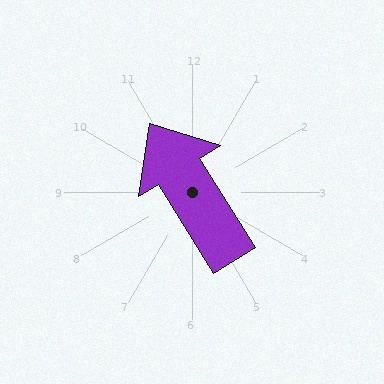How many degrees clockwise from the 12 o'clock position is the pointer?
Approximately 328 degrees.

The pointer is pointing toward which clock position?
Roughly 11 o'clock.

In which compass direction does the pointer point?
Northwest.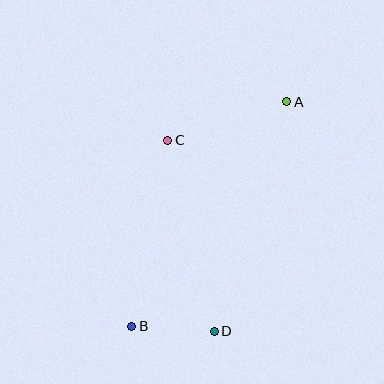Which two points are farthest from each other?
Points A and B are farthest from each other.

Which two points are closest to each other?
Points B and D are closest to each other.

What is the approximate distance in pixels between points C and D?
The distance between C and D is approximately 196 pixels.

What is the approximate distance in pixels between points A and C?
The distance between A and C is approximately 125 pixels.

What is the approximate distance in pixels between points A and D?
The distance between A and D is approximately 241 pixels.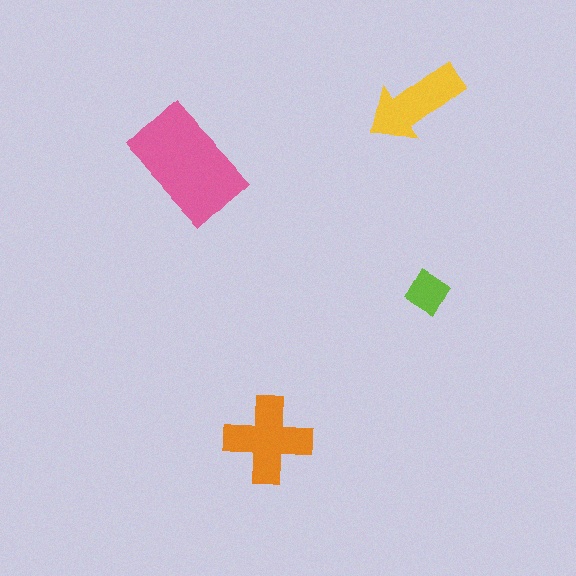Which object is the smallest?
The lime diamond.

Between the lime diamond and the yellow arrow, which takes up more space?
The yellow arrow.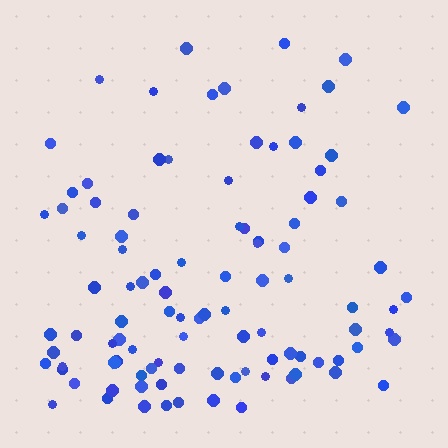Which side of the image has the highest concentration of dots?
The bottom.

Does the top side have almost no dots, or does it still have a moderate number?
Still a moderate number, just noticeably fewer than the bottom.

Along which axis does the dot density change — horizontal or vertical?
Vertical.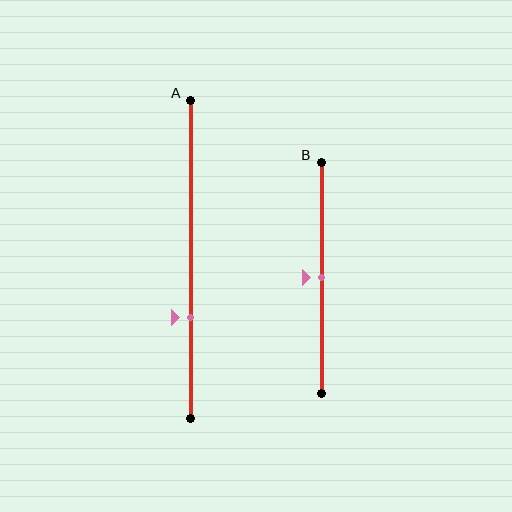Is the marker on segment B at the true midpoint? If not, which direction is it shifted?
Yes, the marker on segment B is at the true midpoint.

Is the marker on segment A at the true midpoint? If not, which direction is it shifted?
No, the marker on segment A is shifted downward by about 18% of the segment length.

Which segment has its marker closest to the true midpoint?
Segment B has its marker closest to the true midpoint.